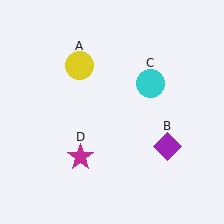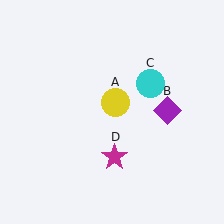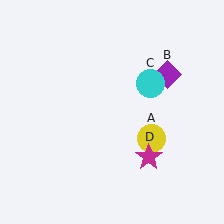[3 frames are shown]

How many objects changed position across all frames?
3 objects changed position: yellow circle (object A), purple diamond (object B), magenta star (object D).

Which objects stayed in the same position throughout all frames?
Cyan circle (object C) remained stationary.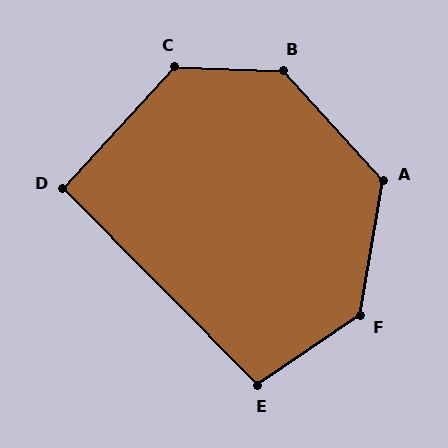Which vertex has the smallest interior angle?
D, at approximately 93 degrees.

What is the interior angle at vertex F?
Approximately 133 degrees (obtuse).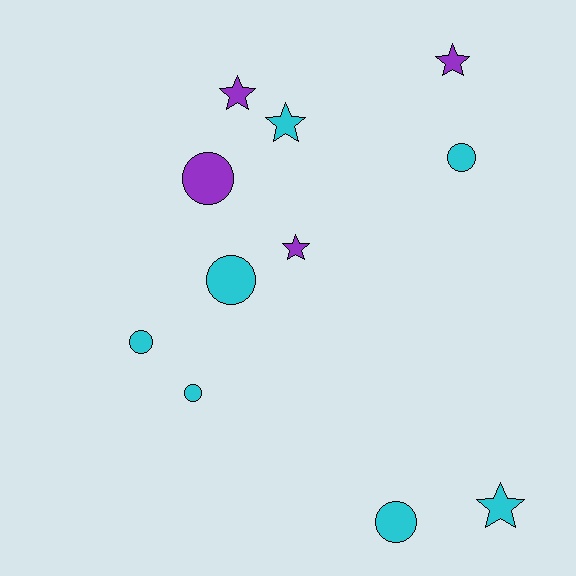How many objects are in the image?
There are 11 objects.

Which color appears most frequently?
Cyan, with 7 objects.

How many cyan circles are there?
There are 5 cyan circles.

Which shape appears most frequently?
Circle, with 6 objects.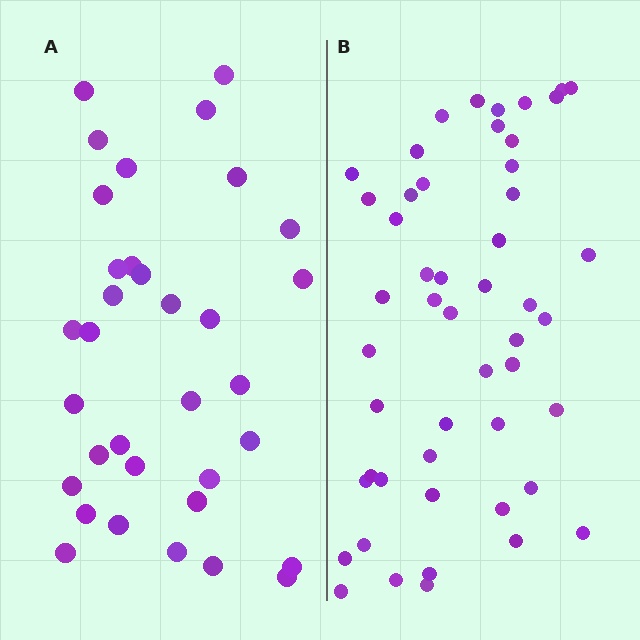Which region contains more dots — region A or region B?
Region B (the right region) has more dots.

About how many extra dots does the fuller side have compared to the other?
Region B has approximately 15 more dots than region A.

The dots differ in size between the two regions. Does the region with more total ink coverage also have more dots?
No. Region A has more total ink coverage because its dots are larger, but region B actually contains more individual dots. Total area can be misleading — the number of items is what matters here.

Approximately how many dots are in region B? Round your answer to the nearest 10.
About 50 dots.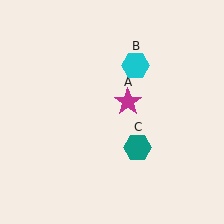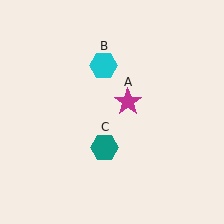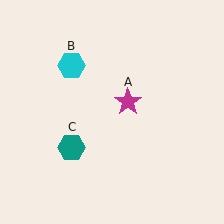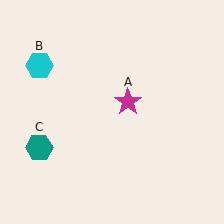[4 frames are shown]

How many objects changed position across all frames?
2 objects changed position: cyan hexagon (object B), teal hexagon (object C).